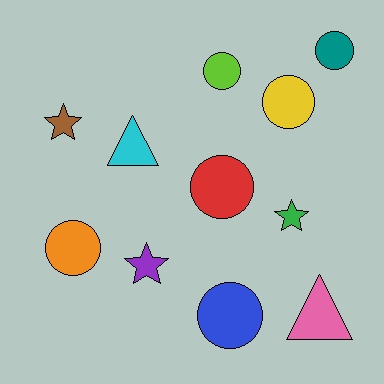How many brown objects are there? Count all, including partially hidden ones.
There is 1 brown object.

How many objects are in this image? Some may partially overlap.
There are 11 objects.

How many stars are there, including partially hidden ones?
There are 3 stars.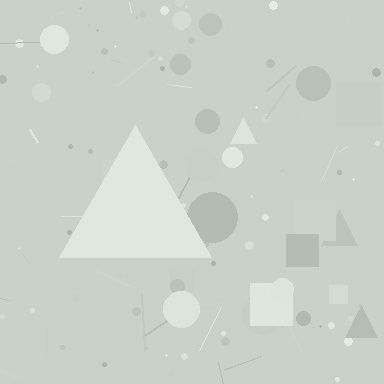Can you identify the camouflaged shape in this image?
The camouflaged shape is a triangle.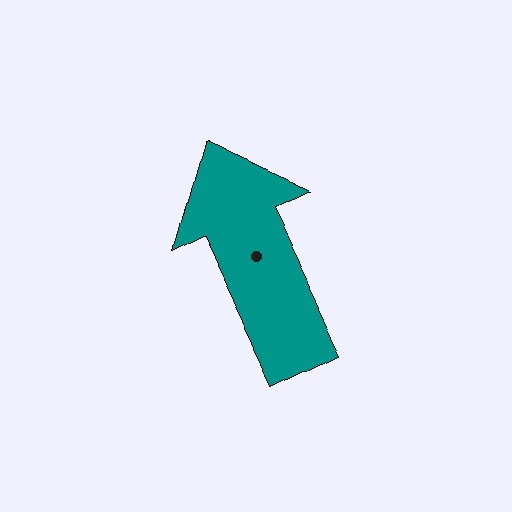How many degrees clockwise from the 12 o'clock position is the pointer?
Approximately 335 degrees.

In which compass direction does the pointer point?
Northwest.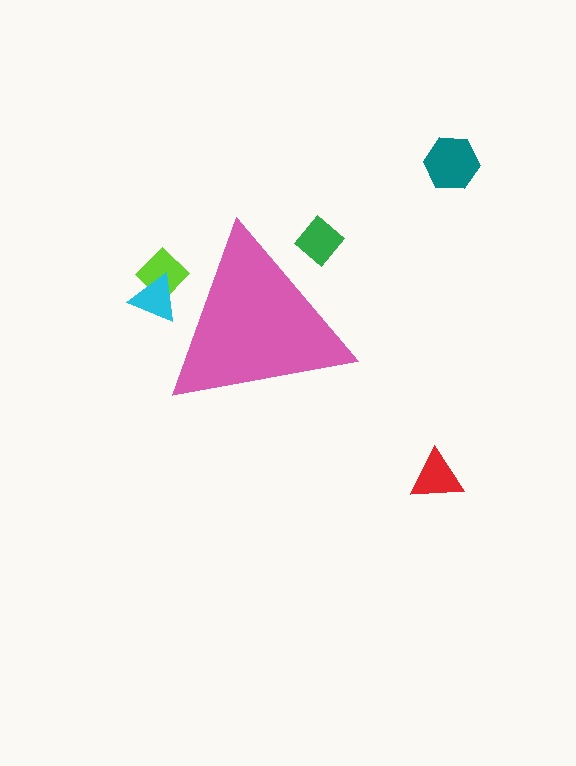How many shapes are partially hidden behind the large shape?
3 shapes are partially hidden.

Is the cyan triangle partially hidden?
Yes, the cyan triangle is partially hidden behind the pink triangle.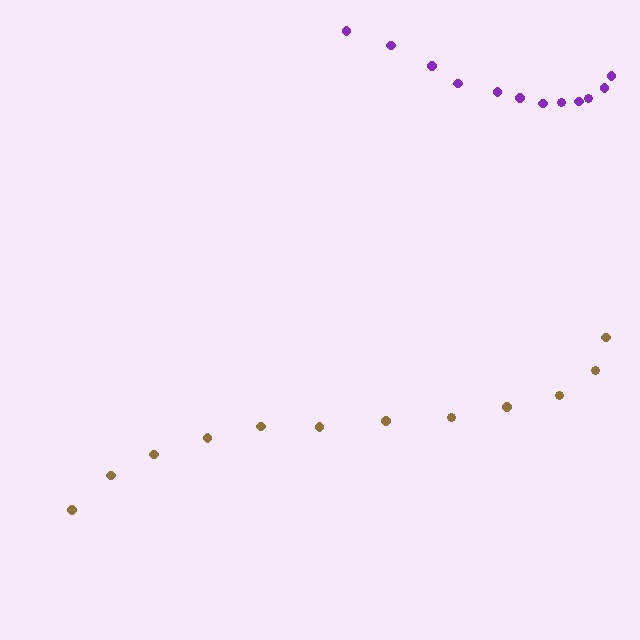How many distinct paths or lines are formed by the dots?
There are 2 distinct paths.